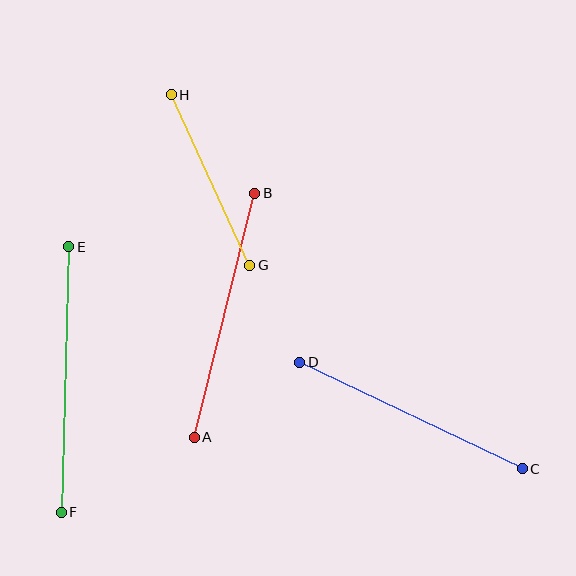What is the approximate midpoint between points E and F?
The midpoint is at approximately (65, 379) pixels.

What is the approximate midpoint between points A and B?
The midpoint is at approximately (224, 315) pixels.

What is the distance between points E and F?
The distance is approximately 266 pixels.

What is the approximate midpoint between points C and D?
The midpoint is at approximately (411, 415) pixels.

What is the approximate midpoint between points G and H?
The midpoint is at approximately (210, 180) pixels.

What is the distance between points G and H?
The distance is approximately 188 pixels.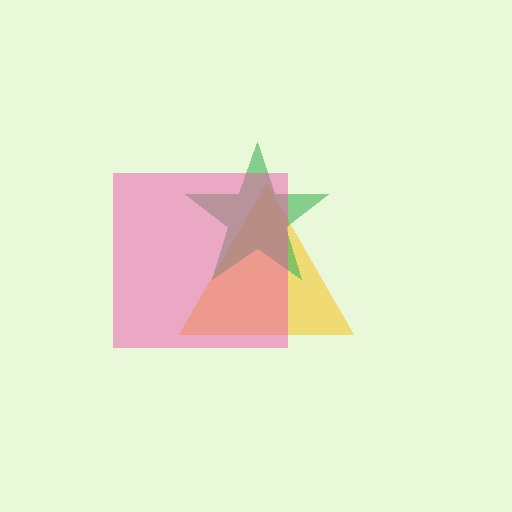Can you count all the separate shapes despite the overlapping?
Yes, there are 3 separate shapes.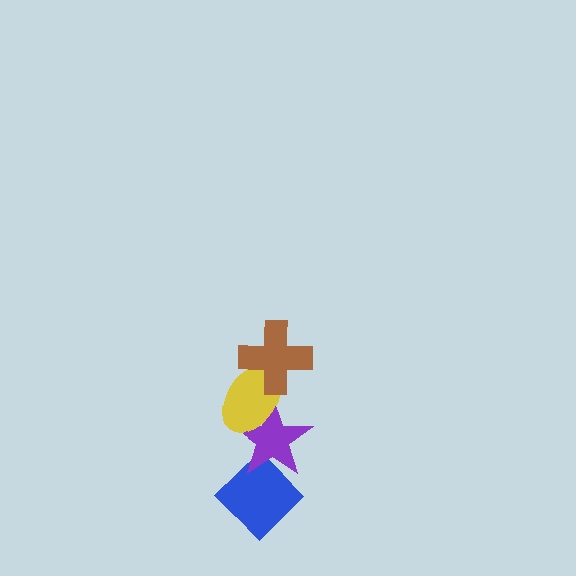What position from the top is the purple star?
The purple star is 3rd from the top.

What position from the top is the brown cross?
The brown cross is 1st from the top.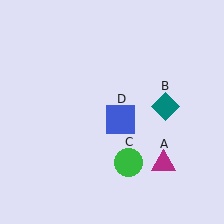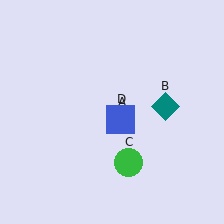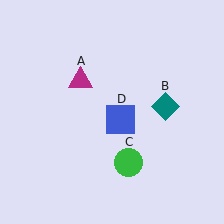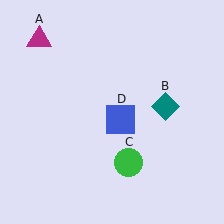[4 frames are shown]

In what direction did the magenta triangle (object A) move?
The magenta triangle (object A) moved up and to the left.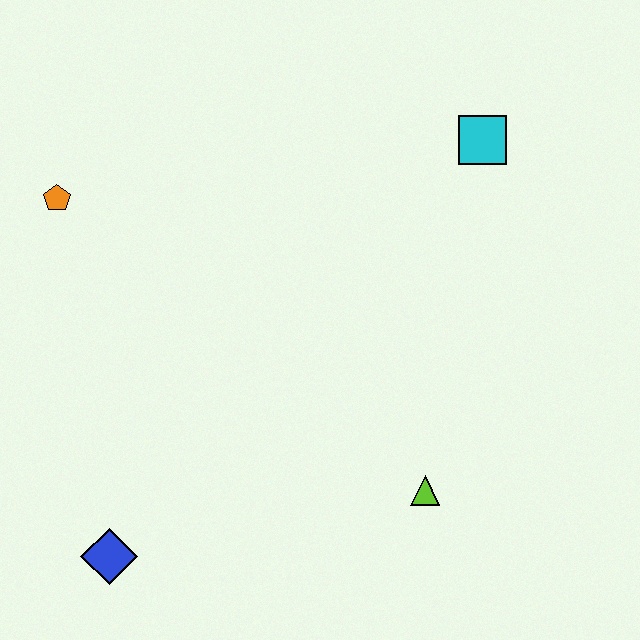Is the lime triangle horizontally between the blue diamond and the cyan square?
Yes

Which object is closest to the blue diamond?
The lime triangle is closest to the blue diamond.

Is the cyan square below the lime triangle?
No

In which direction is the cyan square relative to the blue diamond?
The cyan square is above the blue diamond.